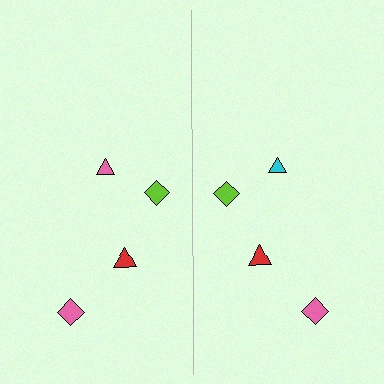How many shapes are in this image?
There are 8 shapes in this image.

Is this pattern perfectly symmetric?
No, the pattern is not perfectly symmetric. The cyan triangle on the right side breaks the symmetry — its mirror counterpart is pink.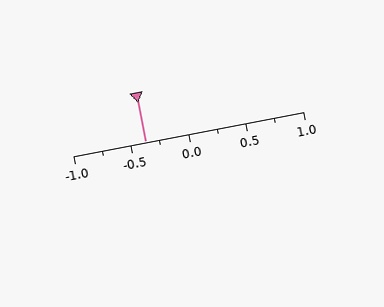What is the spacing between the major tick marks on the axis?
The major ticks are spaced 0.5 apart.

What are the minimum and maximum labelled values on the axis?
The axis runs from -1.0 to 1.0.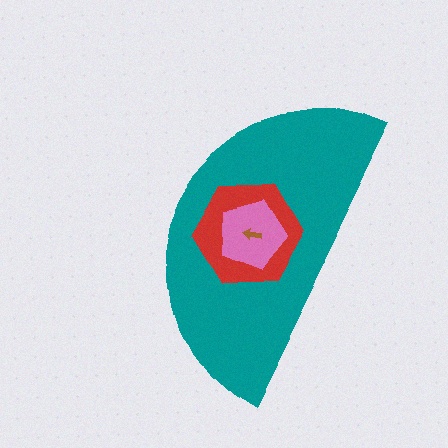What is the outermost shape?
The teal semicircle.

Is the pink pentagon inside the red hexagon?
Yes.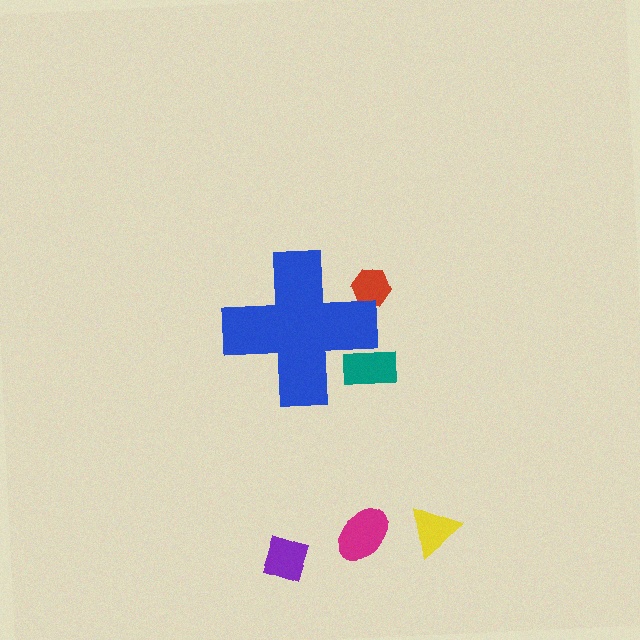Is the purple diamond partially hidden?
No, the purple diamond is fully visible.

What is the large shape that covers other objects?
A blue cross.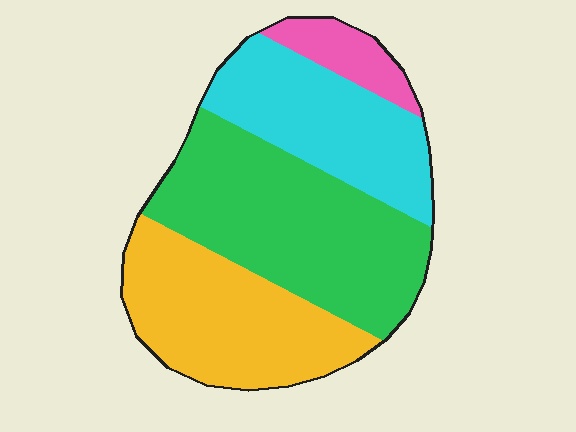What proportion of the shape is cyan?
Cyan covers about 25% of the shape.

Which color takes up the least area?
Pink, at roughly 5%.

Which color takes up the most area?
Green, at roughly 40%.